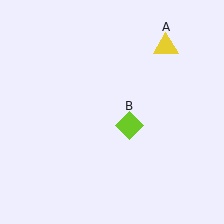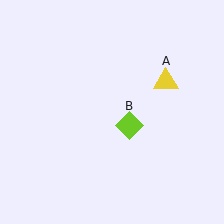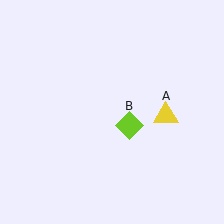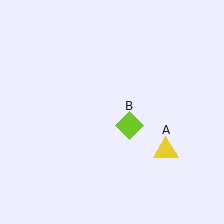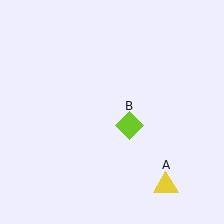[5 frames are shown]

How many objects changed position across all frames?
1 object changed position: yellow triangle (object A).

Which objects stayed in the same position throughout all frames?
Lime diamond (object B) remained stationary.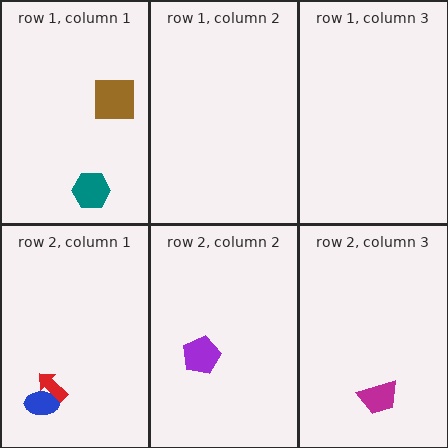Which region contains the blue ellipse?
The row 2, column 1 region.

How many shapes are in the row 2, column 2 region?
1.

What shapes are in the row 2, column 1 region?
The blue ellipse, the red arrow.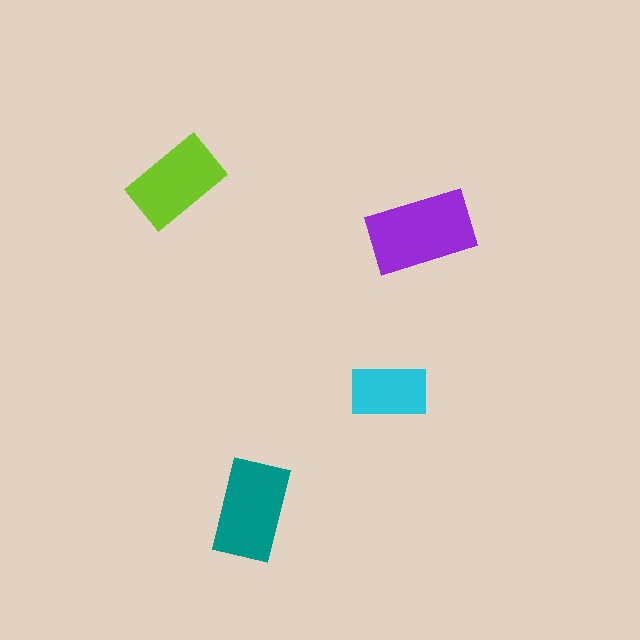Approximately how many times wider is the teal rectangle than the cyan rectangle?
About 1.5 times wider.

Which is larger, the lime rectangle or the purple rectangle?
The purple one.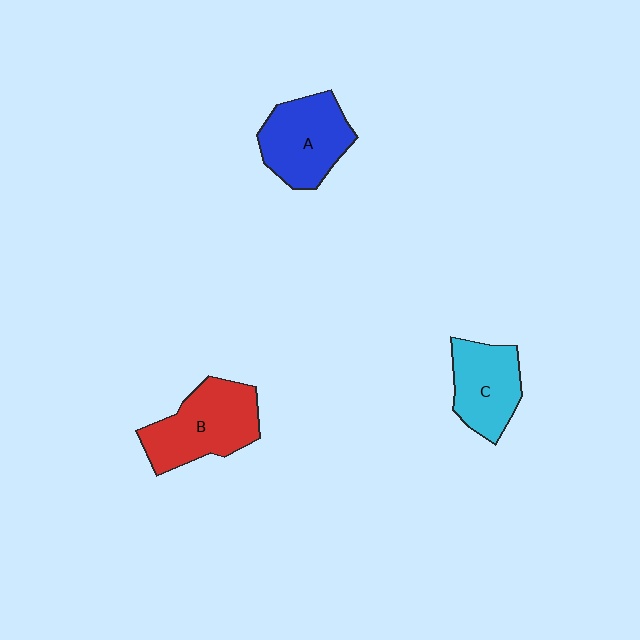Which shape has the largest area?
Shape B (red).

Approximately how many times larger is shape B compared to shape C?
Approximately 1.3 times.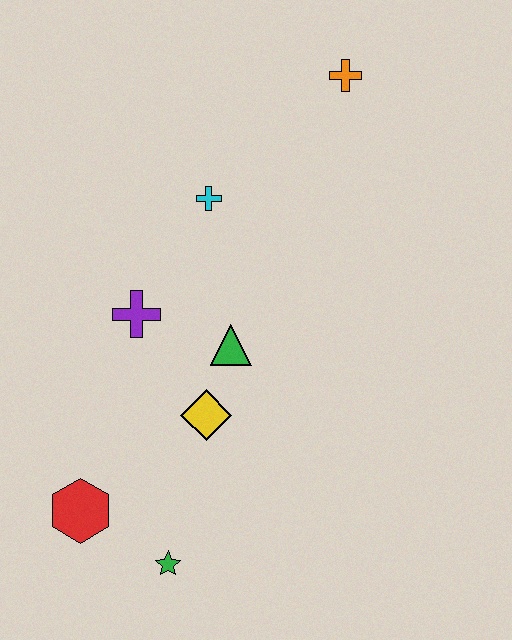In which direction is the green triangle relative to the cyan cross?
The green triangle is below the cyan cross.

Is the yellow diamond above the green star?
Yes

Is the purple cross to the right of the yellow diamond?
No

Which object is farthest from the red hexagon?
The orange cross is farthest from the red hexagon.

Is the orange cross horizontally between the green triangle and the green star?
No